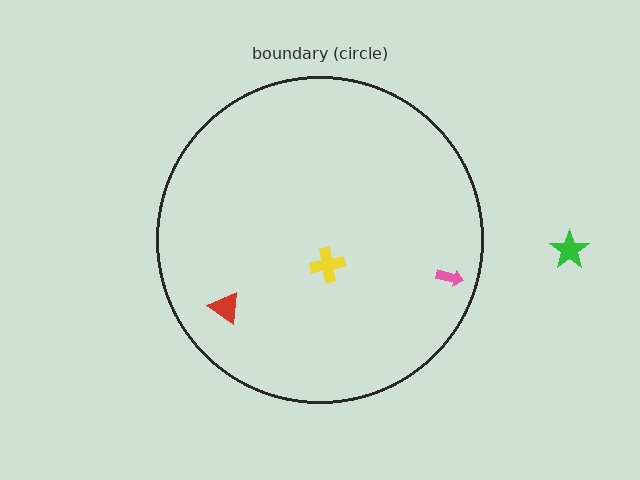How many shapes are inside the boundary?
3 inside, 1 outside.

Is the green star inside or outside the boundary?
Outside.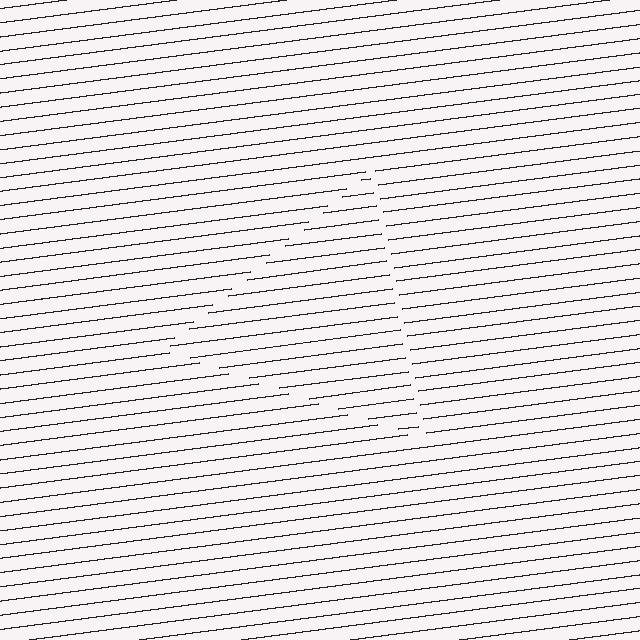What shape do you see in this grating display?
An illusory triangle. The interior of the shape contains the same grating, shifted by half a period — the contour is defined by the phase discontinuity where line-ends from the inner and outer gratings abut.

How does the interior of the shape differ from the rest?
The interior of the shape contains the same grating, shifted by half a period — the contour is defined by the phase discontinuity where line-ends from the inner and outer gratings abut.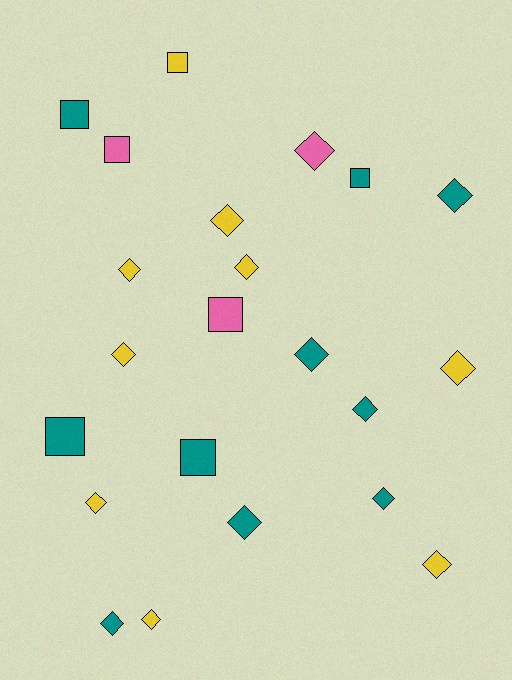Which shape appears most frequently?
Diamond, with 15 objects.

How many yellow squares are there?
There is 1 yellow square.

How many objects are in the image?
There are 22 objects.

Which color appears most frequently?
Teal, with 10 objects.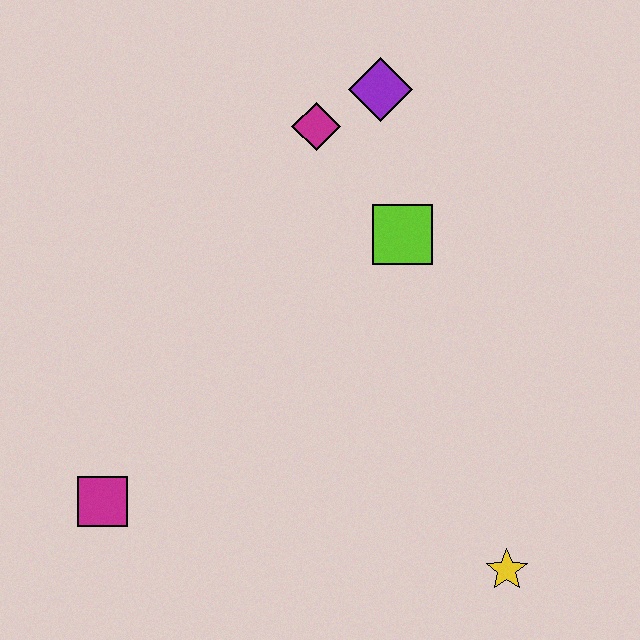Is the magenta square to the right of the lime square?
No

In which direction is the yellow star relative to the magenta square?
The yellow star is to the right of the magenta square.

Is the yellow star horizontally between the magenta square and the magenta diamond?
No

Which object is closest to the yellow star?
The lime square is closest to the yellow star.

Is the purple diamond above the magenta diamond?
Yes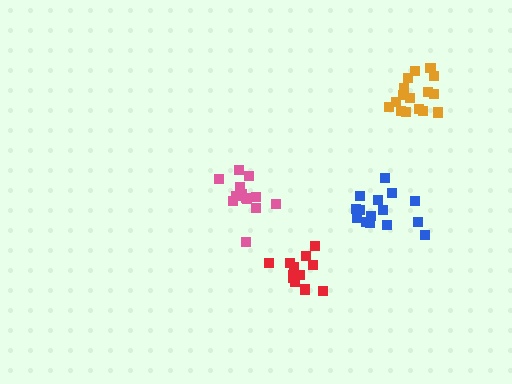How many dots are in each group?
Group 1: 16 dots, Group 2: 15 dots, Group 3: 13 dots, Group 4: 13 dots (57 total).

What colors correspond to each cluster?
The clusters are colored: orange, blue, red, pink.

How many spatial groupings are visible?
There are 4 spatial groupings.